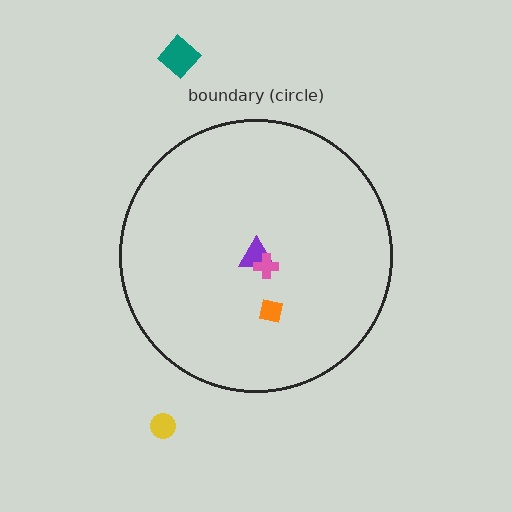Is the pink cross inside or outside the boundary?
Inside.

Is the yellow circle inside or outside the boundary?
Outside.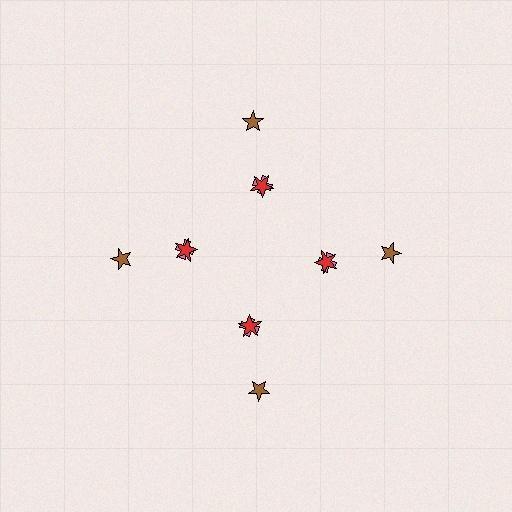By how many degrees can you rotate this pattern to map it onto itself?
The pattern maps onto itself every 90 degrees of rotation.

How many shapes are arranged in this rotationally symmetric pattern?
There are 12 shapes, arranged in 4 groups of 3.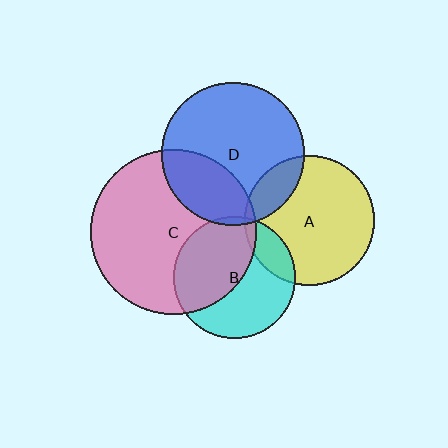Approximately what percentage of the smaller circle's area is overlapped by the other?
Approximately 50%.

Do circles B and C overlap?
Yes.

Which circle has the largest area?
Circle C (pink).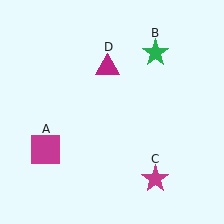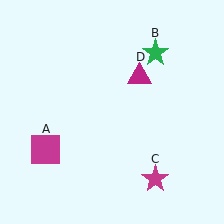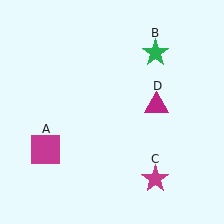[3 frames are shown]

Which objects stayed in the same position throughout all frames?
Magenta square (object A) and green star (object B) and magenta star (object C) remained stationary.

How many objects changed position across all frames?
1 object changed position: magenta triangle (object D).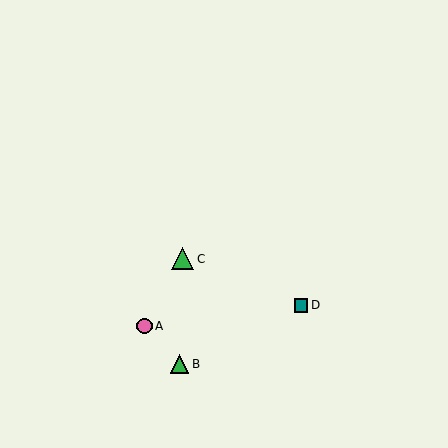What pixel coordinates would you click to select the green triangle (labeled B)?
Click at (179, 364) to select the green triangle B.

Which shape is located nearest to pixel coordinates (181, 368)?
The green triangle (labeled B) at (179, 364) is nearest to that location.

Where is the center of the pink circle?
The center of the pink circle is at (144, 326).